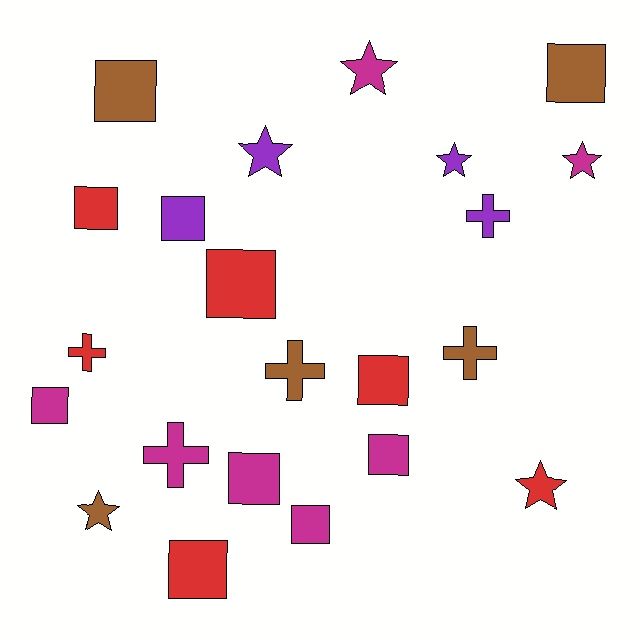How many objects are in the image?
There are 22 objects.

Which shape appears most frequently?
Square, with 11 objects.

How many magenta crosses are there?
There is 1 magenta cross.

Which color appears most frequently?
Magenta, with 7 objects.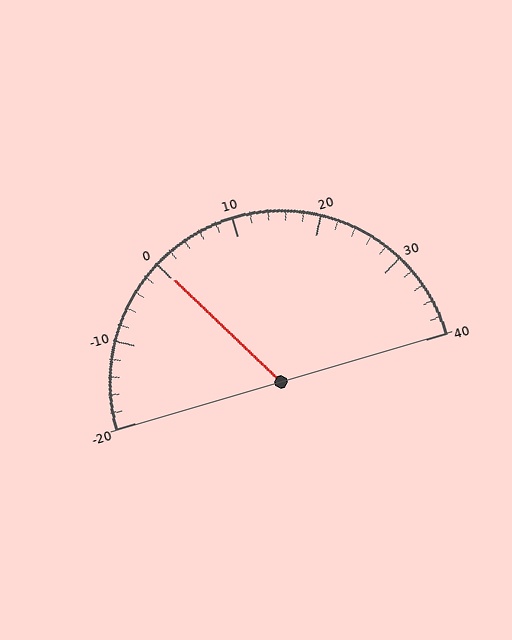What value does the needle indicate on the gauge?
The needle indicates approximately 0.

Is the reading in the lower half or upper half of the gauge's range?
The reading is in the lower half of the range (-20 to 40).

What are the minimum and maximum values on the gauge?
The gauge ranges from -20 to 40.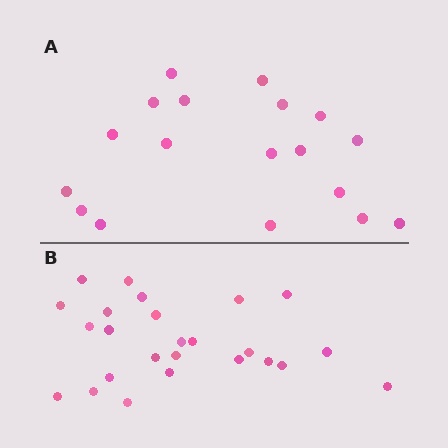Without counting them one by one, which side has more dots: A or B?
Region B (the bottom region) has more dots.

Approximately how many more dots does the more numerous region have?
Region B has roughly 8 or so more dots than region A.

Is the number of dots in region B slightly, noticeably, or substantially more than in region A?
Region B has noticeably more, but not dramatically so. The ratio is roughly 1.4 to 1.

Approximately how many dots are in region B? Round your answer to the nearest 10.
About 20 dots. (The exact count is 25, which rounds to 20.)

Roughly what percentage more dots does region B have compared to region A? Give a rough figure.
About 40% more.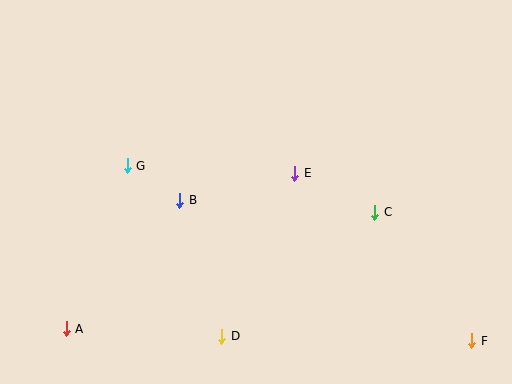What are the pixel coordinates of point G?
Point G is at (127, 166).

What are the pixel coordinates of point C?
Point C is at (375, 212).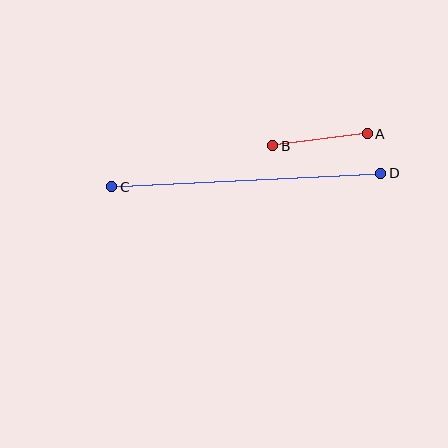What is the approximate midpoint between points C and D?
The midpoint is at approximately (246, 180) pixels.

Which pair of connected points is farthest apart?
Points C and D are farthest apart.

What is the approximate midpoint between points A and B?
The midpoint is at approximately (320, 140) pixels.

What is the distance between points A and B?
The distance is approximately 95 pixels.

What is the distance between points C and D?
The distance is approximately 270 pixels.